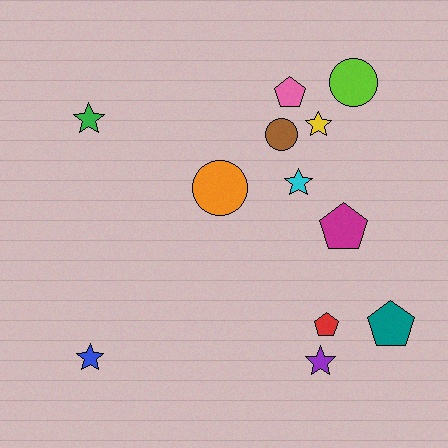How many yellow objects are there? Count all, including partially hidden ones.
There is 1 yellow object.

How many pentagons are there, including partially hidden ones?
There are 4 pentagons.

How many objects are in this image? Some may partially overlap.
There are 12 objects.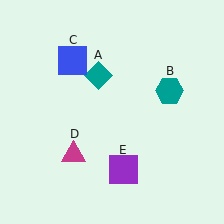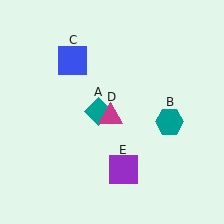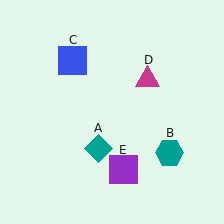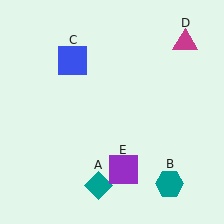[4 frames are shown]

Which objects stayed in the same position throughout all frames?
Blue square (object C) and purple square (object E) remained stationary.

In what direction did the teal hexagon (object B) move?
The teal hexagon (object B) moved down.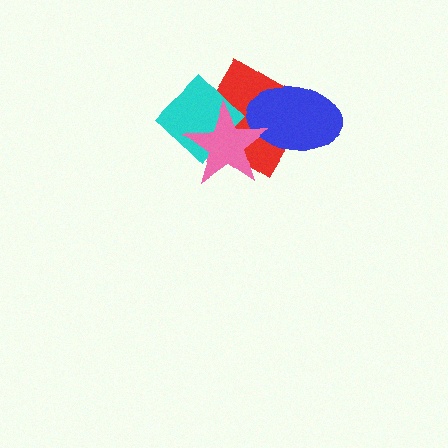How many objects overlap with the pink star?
3 objects overlap with the pink star.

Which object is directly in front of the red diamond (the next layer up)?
The cyan diamond is directly in front of the red diamond.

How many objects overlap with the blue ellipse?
2 objects overlap with the blue ellipse.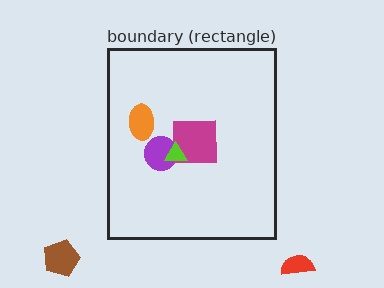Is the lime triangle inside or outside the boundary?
Inside.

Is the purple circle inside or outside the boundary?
Inside.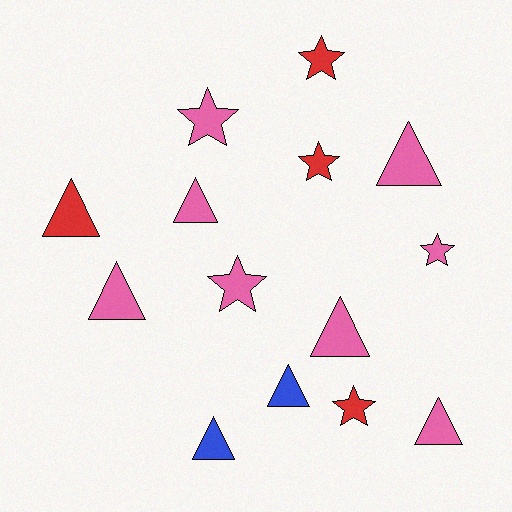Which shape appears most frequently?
Triangle, with 8 objects.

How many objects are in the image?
There are 14 objects.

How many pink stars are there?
There are 3 pink stars.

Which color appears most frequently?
Pink, with 8 objects.